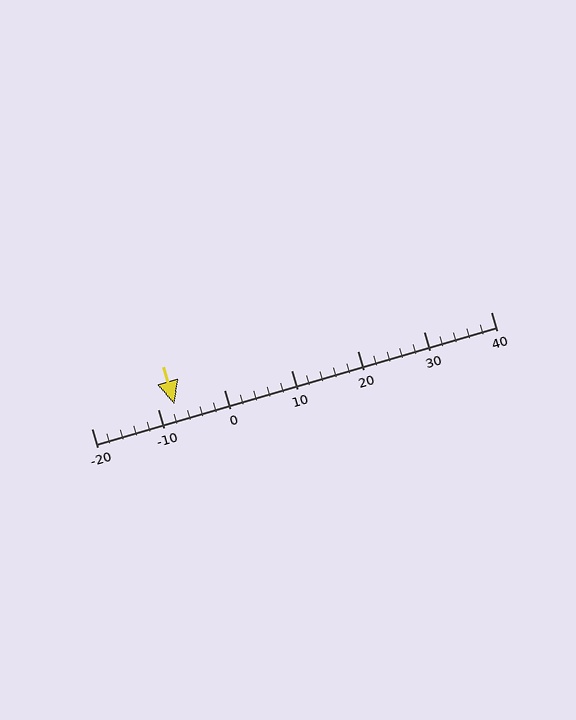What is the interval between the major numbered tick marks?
The major tick marks are spaced 10 units apart.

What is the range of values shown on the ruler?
The ruler shows values from -20 to 40.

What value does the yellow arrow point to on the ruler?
The yellow arrow points to approximately -8.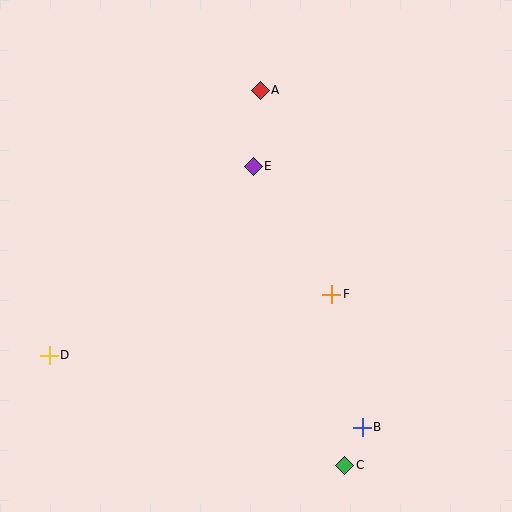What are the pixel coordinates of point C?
Point C is at (345, 465).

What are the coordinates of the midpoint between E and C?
The midpoint between E and C is at (299, 316).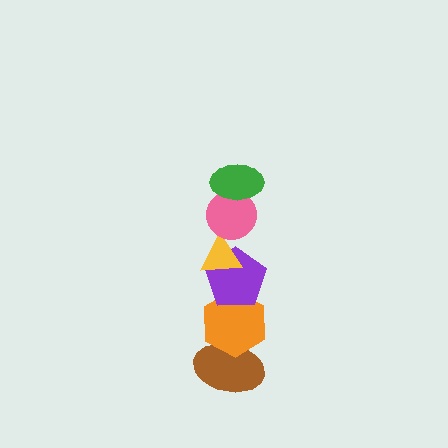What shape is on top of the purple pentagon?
The yellow triangle is on top of the purple pentagon.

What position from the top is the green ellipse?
The green ellipse is 1st from the top.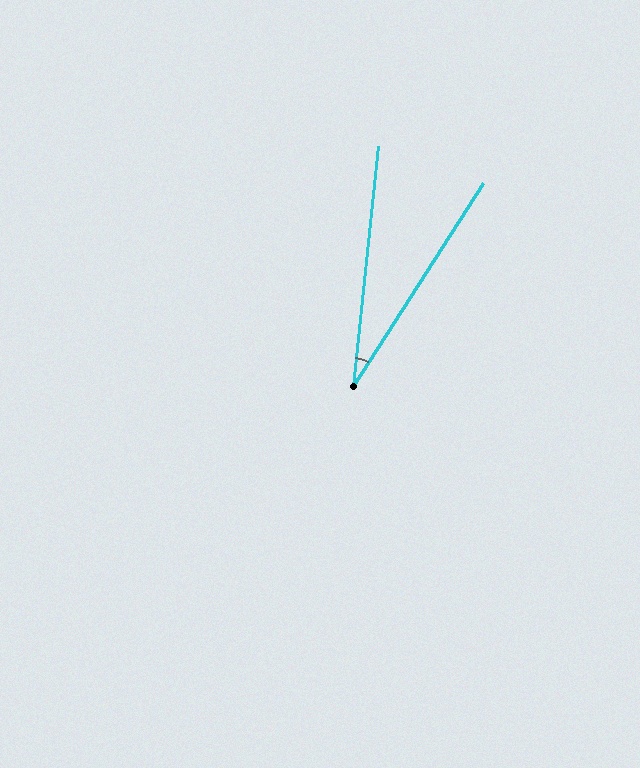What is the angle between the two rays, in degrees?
Approximately 27 degrees.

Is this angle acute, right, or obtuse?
It is acute.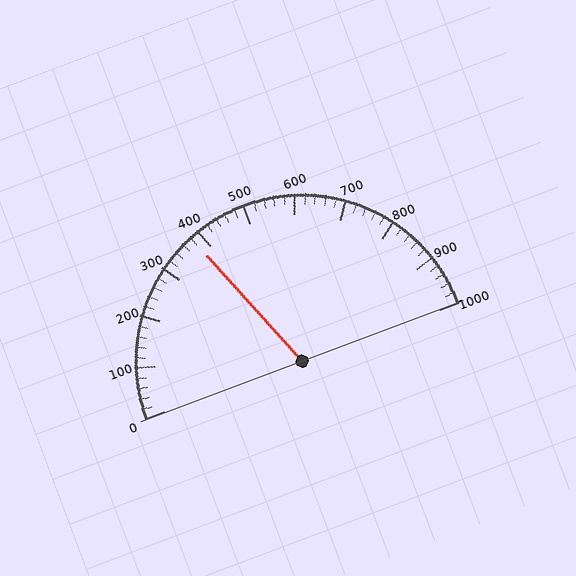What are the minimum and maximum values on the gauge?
The gauge ranges from 0 to 1000.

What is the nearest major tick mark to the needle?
The nearest major tick mark is 400.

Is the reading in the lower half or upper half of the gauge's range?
The reading is in the lower half of the range (0 to 1000).